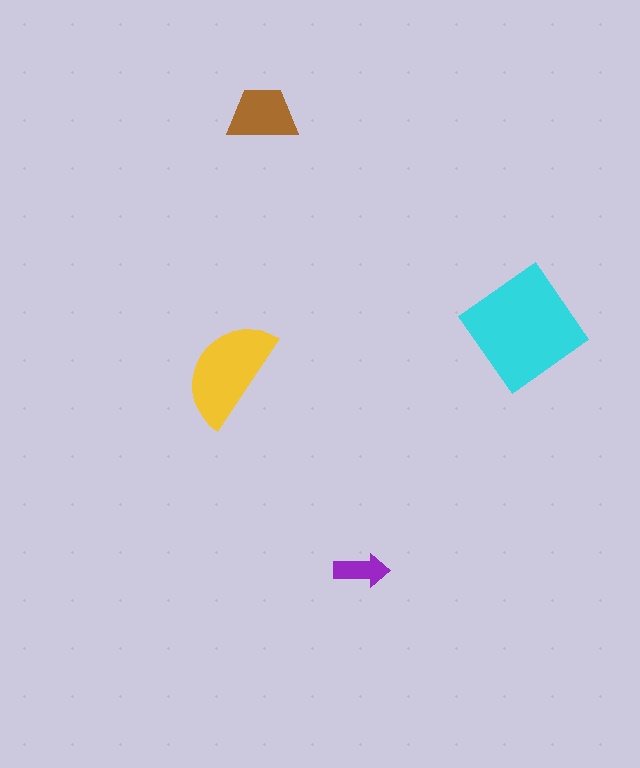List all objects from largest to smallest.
The cyan diamond, the yellow semicircle, the brown trapezoid, the purple arrow.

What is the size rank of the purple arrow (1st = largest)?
4th.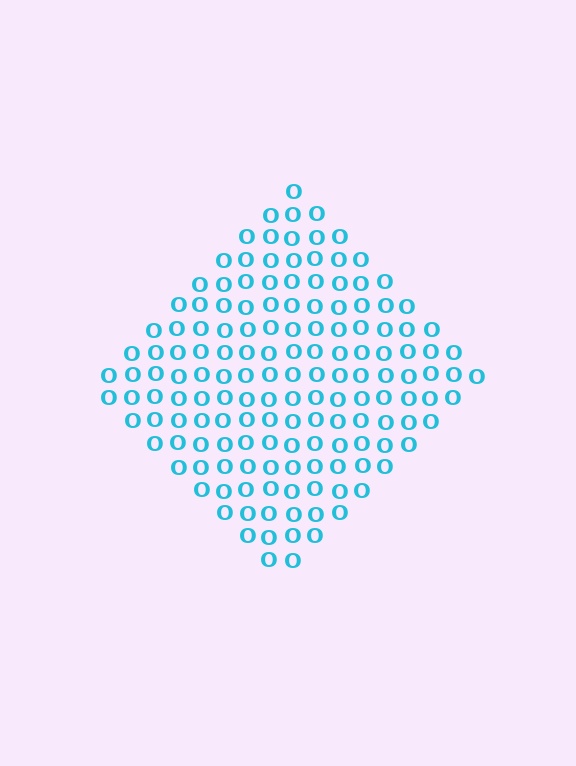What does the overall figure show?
The overall figure shows a diamond.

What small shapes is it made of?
It is made of small letter O's.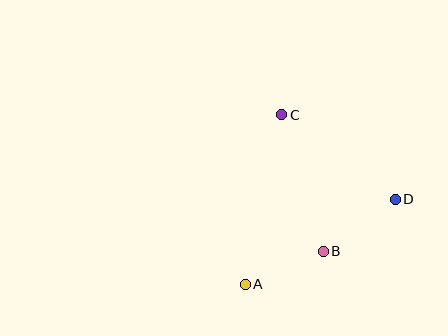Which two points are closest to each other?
Points A and B are closest to each other.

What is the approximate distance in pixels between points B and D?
The distance between B and D is approximately 89 pixels.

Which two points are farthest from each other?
Points A and C are farthest from each other.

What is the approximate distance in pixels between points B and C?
The distance between B and C is approximately 143 pixels.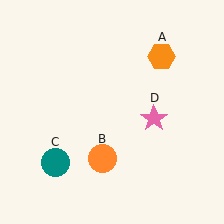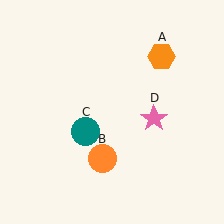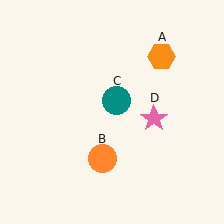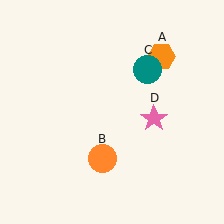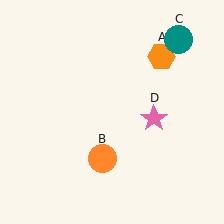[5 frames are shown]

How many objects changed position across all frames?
1 object changed position: teal circle (object C).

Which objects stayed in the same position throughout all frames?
Orange hexagon (object A) and orange circle (object B) and pink star (object D) remained stationary.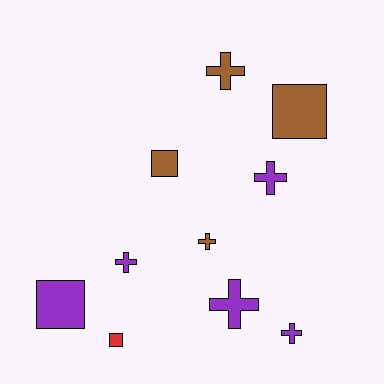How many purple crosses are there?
There are 4 purple crosses.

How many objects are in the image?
There are 10 objects.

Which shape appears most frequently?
Cross, with 6 objects.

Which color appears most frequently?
Purple, with 5 objects.